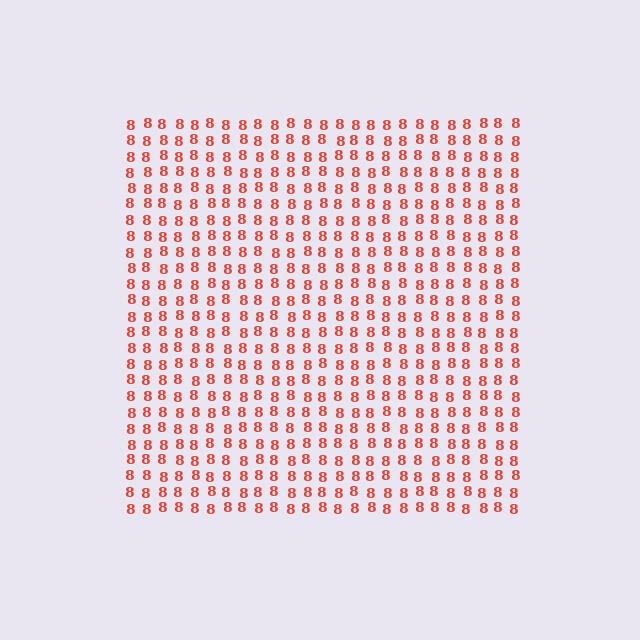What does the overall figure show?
The overall figure shows a square.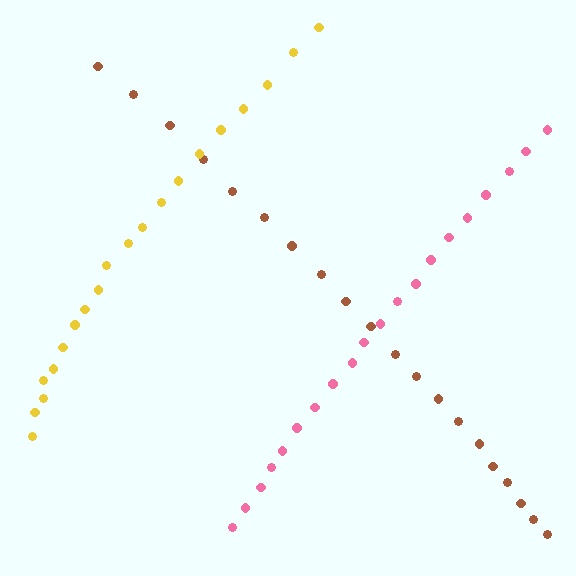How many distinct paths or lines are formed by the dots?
There are 3 distinct paths.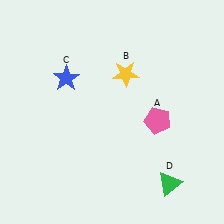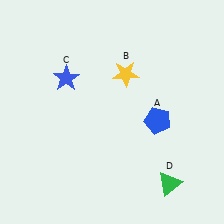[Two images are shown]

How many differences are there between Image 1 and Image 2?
There is 1 difference between the two images.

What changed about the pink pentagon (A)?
In Image 1, A is pink. In Image 2, it changed to blue.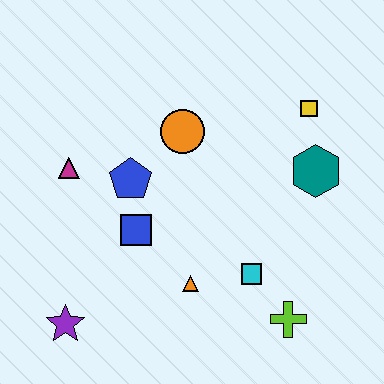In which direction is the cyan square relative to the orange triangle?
The cyan square is to the right of the orange triangle.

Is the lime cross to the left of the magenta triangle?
No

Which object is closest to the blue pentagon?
The blue square is closest to the blue pentagon.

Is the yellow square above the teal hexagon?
Yes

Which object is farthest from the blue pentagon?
The lime cross is farthest from the blue pentagon.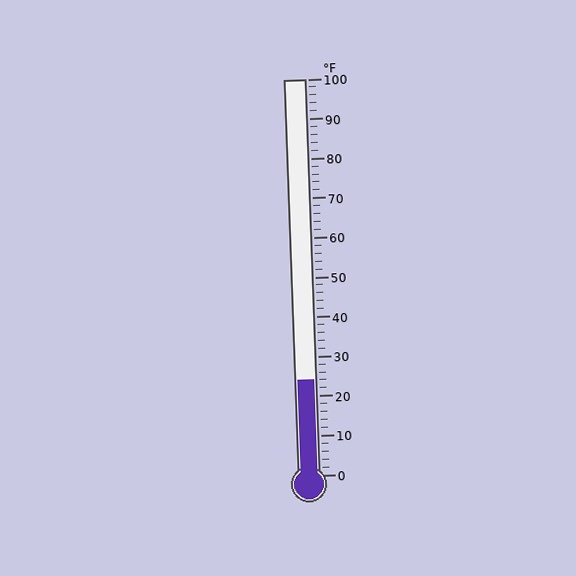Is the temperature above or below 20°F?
The temperature is above 20°F.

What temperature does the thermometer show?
The thermometer shows approximately 24°F.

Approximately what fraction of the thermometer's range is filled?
The thermometer is filled to approximately 25% of its range.